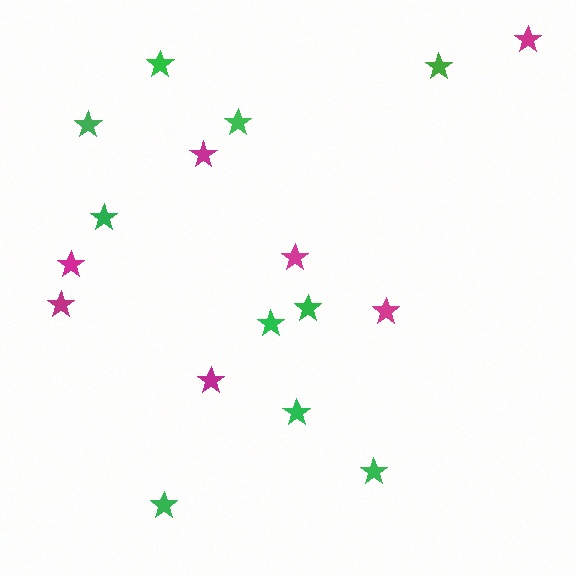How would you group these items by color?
There are 2 groups: one group of green stars (10) and one group of magenta stars (7).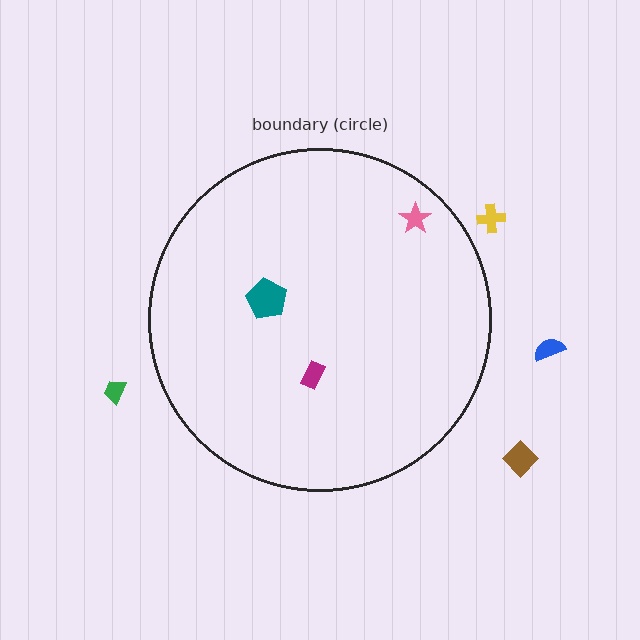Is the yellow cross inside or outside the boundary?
Outside.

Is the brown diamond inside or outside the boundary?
Outside.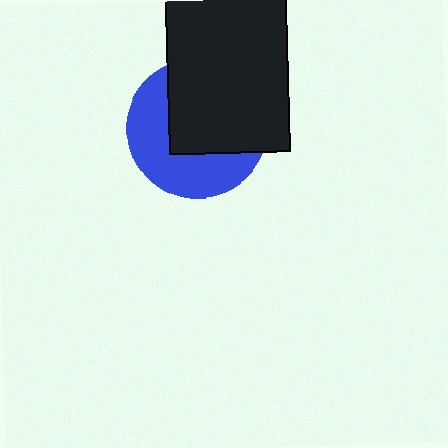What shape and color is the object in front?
The object in front is a black rectangle.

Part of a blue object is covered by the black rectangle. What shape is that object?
It is a circle.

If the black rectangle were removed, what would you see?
You would see the complete blue circle.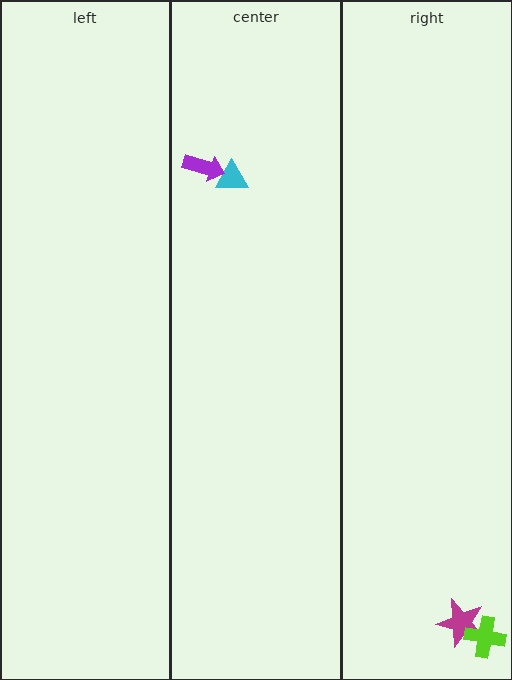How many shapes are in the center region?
2.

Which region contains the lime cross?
The right region.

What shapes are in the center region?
The cyan triangle, the purple arrow.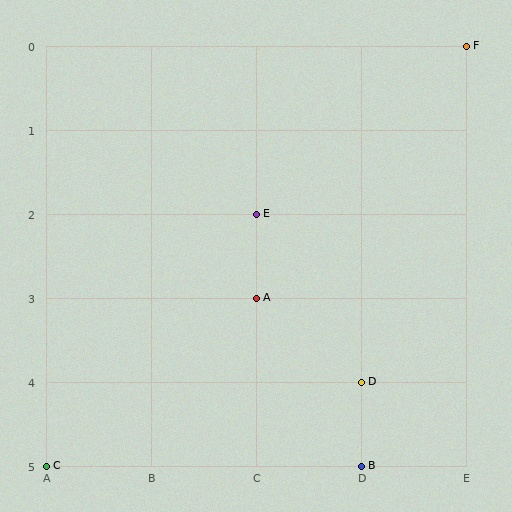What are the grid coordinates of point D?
Point D is at grid coordinates (D, 4).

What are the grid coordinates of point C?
Point C is at grid coordinates (A, 5).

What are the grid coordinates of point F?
Point F is at grid coordinates (E, 0).